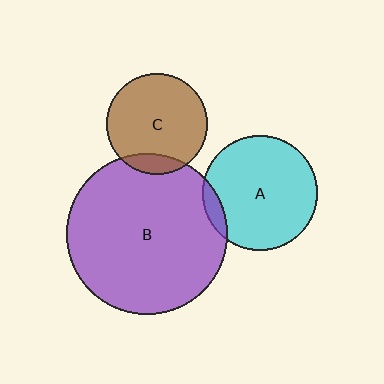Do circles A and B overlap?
Yes.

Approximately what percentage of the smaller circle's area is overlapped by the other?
Approximately 10%.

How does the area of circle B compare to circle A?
Approximately 2.0 times.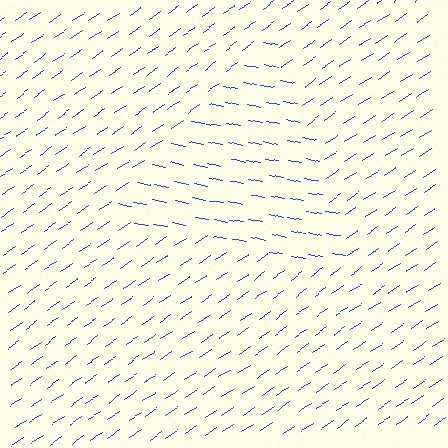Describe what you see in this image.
The image is filled with small blue line segments. A triangle region in the image has lines oriented differently from the surrounding lines, creating a visible texture boundary.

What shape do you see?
I see a triangle.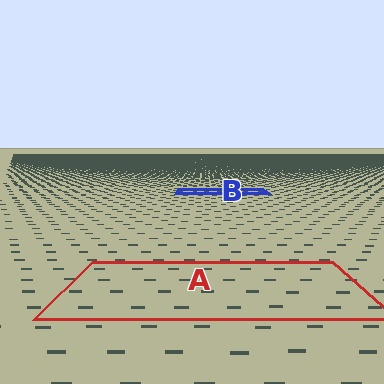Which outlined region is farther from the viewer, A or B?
Region B is farther from the viewer — the texture elements inside it appear smaller and more densely packed.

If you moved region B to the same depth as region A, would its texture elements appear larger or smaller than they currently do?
They would appear larger. At a closer depth, the same texture elements are projected at a bigger on-screen size.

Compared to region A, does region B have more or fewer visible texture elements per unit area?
Region B has more texture elements per unit area — they are packed more densely because it is farther away.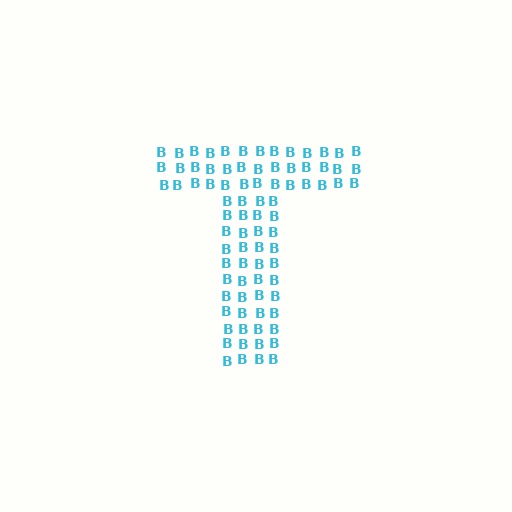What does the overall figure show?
The overall figure shows the letter T.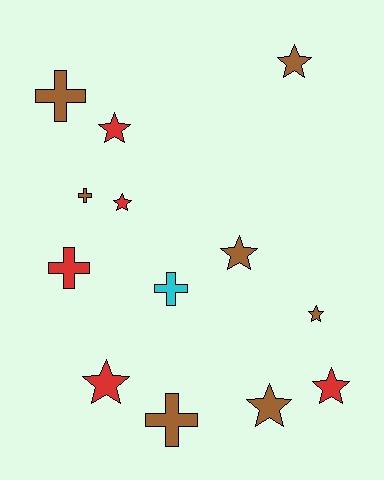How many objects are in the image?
There are 13 objects.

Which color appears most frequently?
Brown, with 7 objects.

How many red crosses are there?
There is 1 red cross.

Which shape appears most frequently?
Star, with 8 objects.